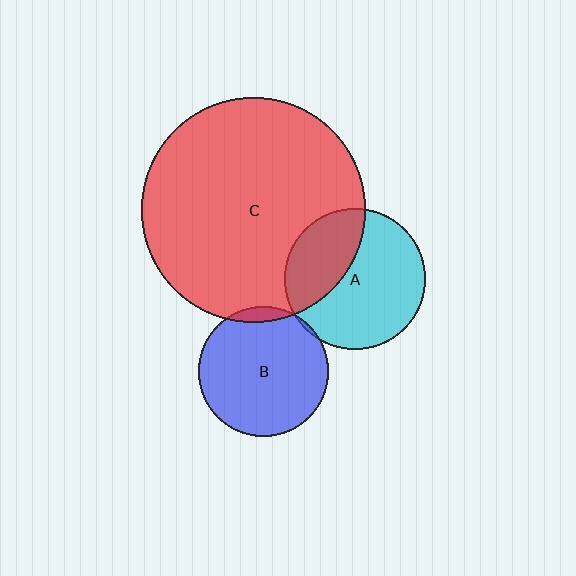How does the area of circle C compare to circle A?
Approximately 2.5 times.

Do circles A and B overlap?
Yes.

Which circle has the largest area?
Circle C (red).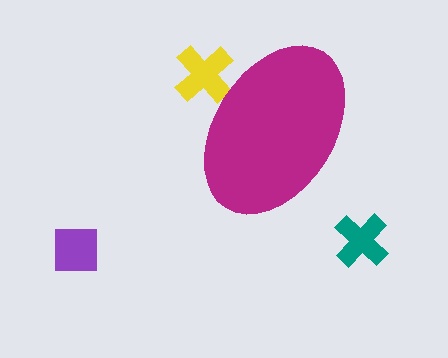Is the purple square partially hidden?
No, the purple square is fully visible.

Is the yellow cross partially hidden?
Yes, the yellow cross is partially hidden behind the magenta ellipse.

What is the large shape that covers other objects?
A magenta ellipse.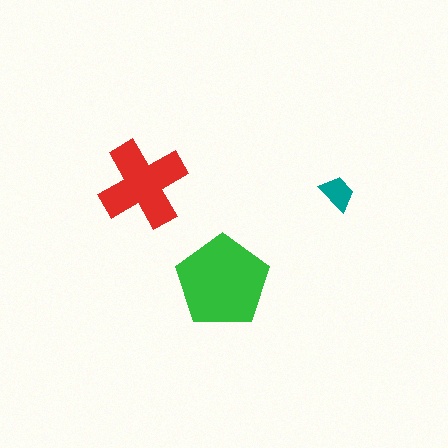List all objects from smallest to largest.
The teal trapezoid, the red cross, the green pentagon.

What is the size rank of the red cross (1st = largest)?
2nd.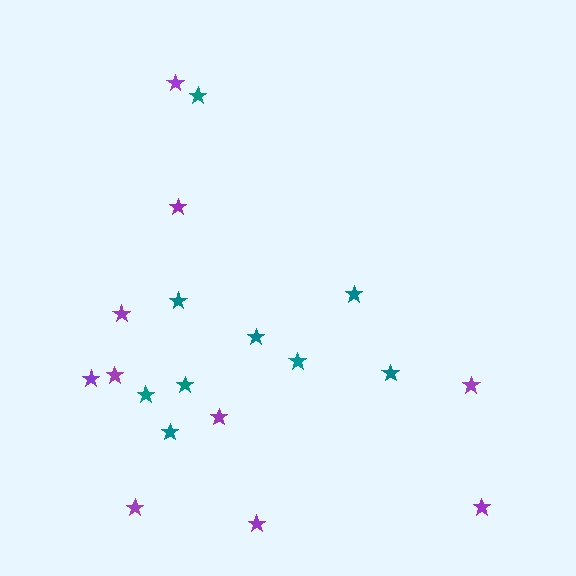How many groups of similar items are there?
There are 2 groups: one group of teal stars (9) and one group of purple stars (10).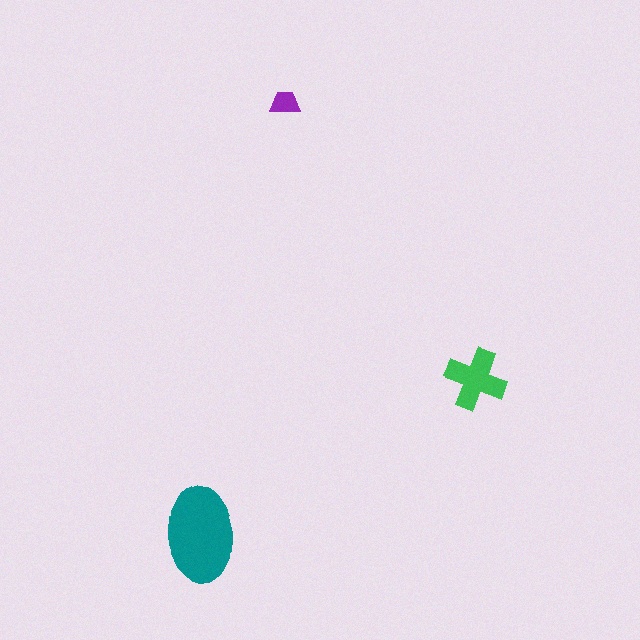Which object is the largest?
The teal ellipse.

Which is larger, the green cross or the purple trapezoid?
The green cross.